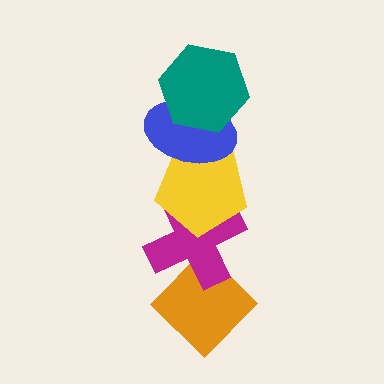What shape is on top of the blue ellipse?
The teal hexagon is on top of the blue ellipse.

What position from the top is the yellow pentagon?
The yellow pentagon is 3rd from the top.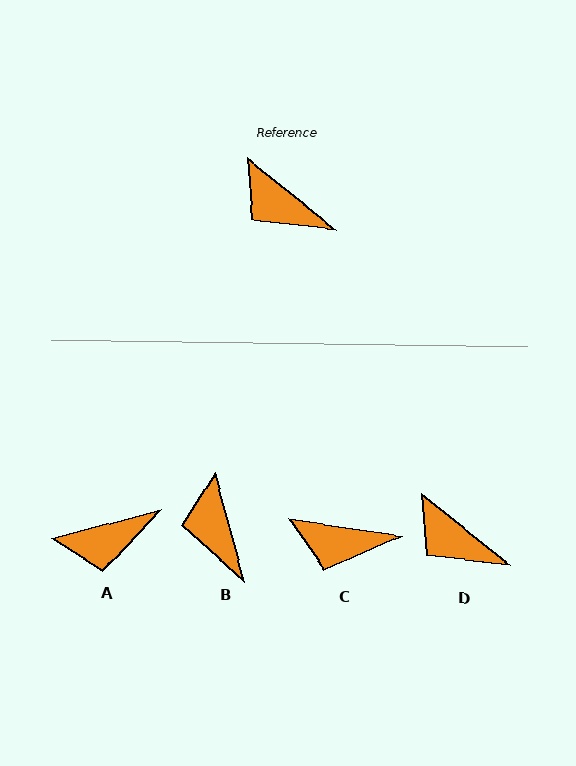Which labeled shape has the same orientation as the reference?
D.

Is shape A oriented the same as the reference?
No, it is off by about 53 degrees.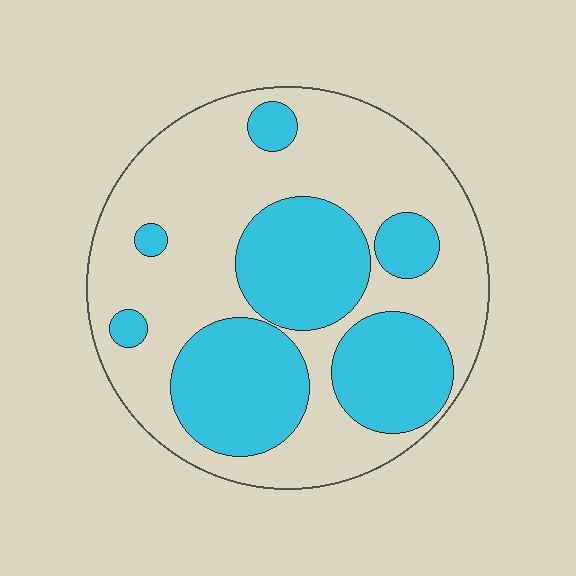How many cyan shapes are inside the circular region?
7.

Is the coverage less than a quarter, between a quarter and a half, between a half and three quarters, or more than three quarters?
Between a quarter and a half.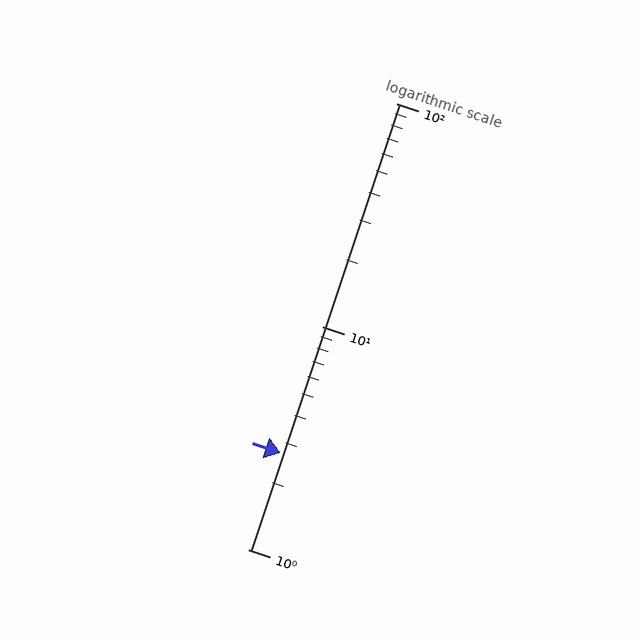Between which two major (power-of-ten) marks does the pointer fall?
The pointer is between 1 and 10.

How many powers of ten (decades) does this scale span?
The scale spans 2 decades, from 1 to 100.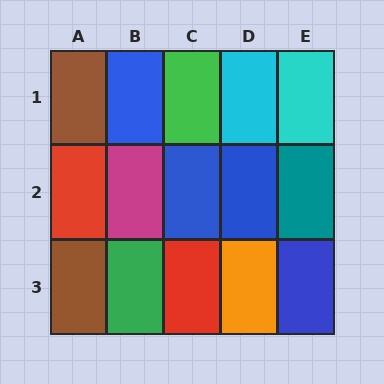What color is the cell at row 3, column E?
Blue.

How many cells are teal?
1 cell is teal.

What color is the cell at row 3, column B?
Green.